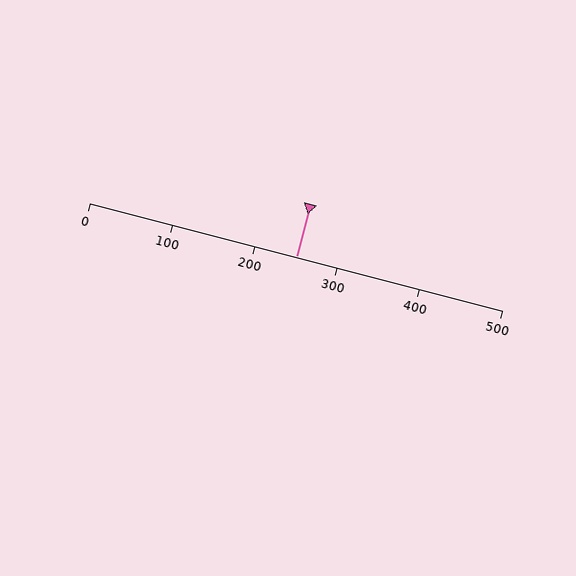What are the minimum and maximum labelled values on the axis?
The axis runs from 0 to 500.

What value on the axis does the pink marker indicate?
The marker indicates approximately 250.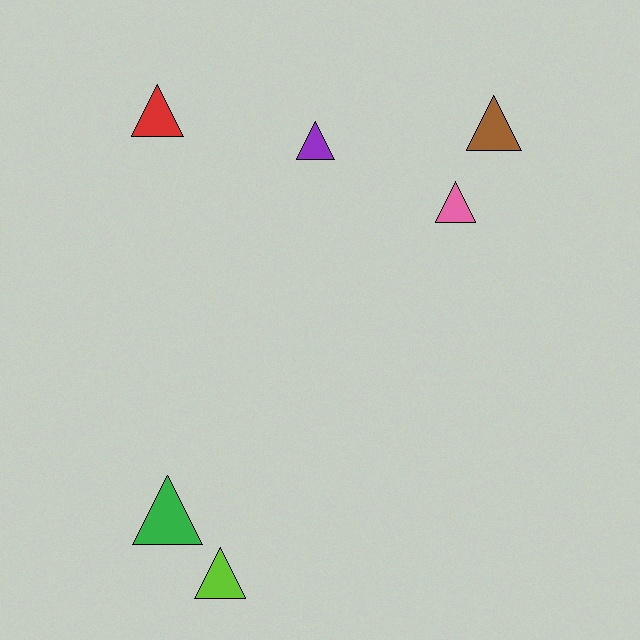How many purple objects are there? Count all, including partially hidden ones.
There is 1 purple object.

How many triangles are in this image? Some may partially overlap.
There are 6 triangles.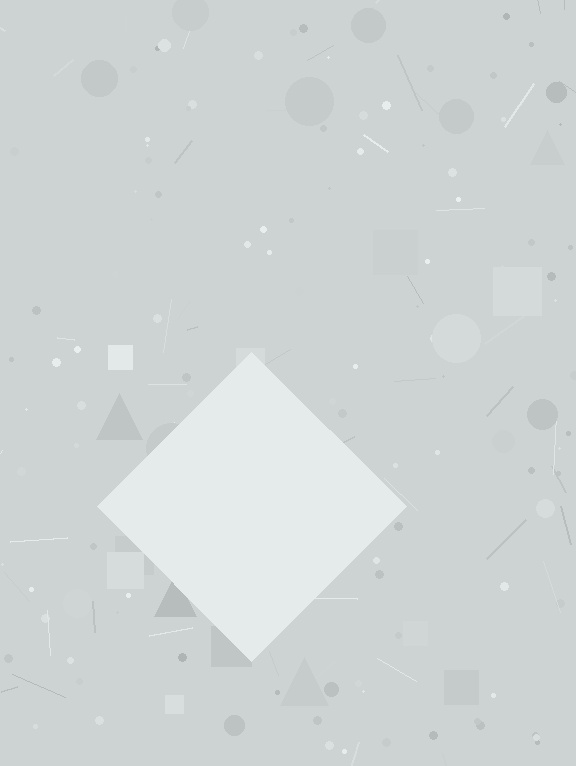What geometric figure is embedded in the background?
A diamond is embedded in the background.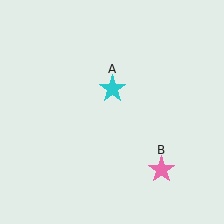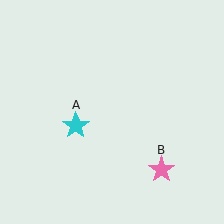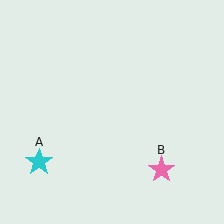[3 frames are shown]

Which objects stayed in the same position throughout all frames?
Pink star (object B) remained stationary.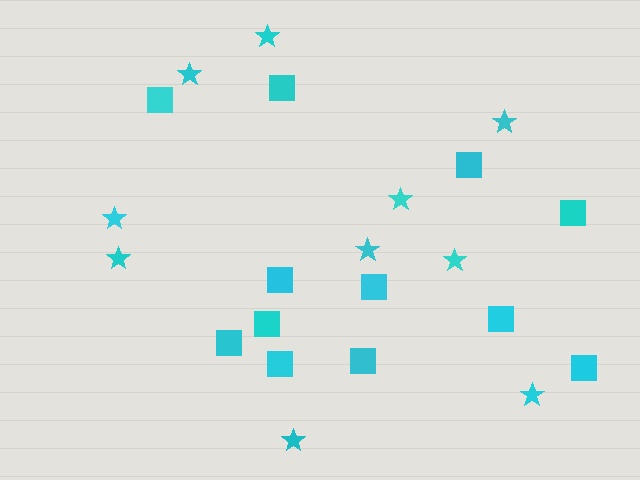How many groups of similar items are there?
There are 2 groups: one group of stars (10) and one group of squares (12).